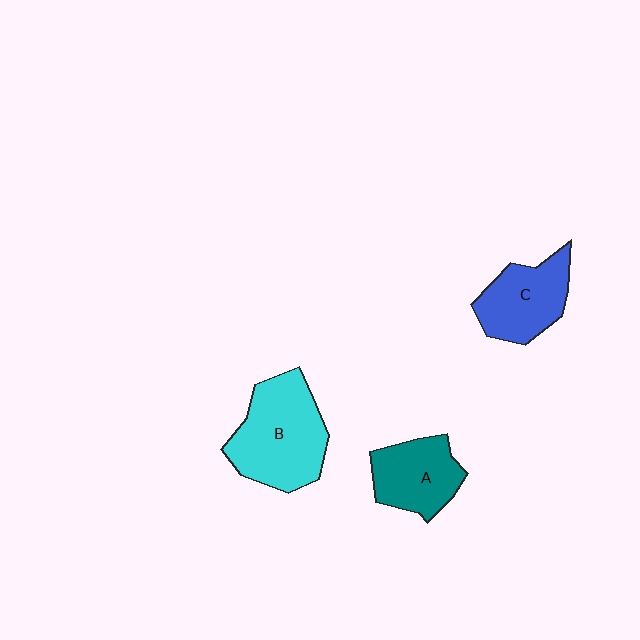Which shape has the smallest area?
Shape A (teal).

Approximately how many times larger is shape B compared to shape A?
Approximately 1.5 times.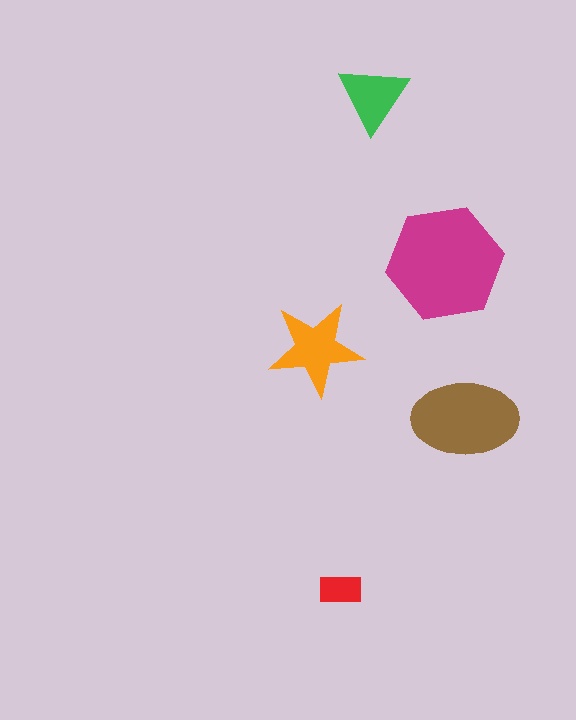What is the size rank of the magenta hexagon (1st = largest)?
1st.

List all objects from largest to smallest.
The magenta hexagon, the brown ellipse, the orange star, the green triangle, the red rectangle.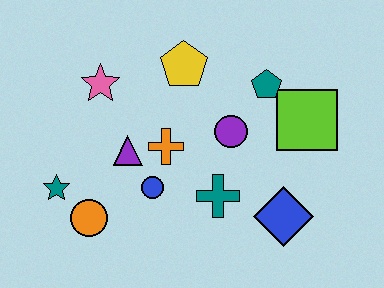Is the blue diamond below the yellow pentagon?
Yes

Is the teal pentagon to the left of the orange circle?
No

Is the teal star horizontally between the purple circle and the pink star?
No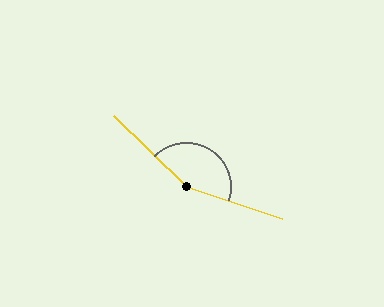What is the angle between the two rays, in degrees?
Approximately 154 degrees.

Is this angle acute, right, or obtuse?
It is obtuse.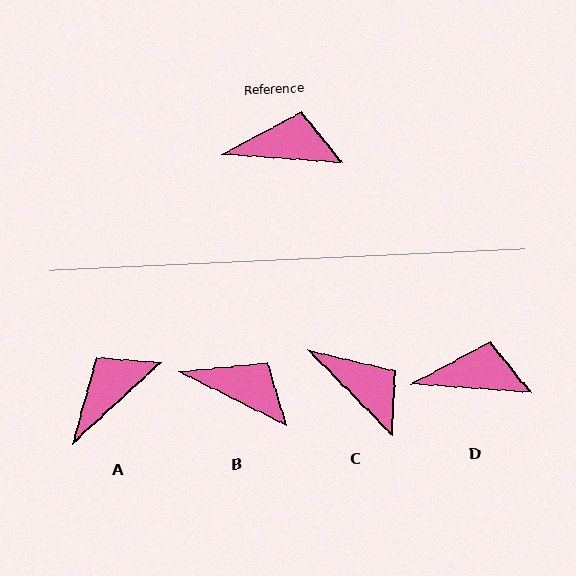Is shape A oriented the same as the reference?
No, it is off by about 47 degrees.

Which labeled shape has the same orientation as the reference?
D.